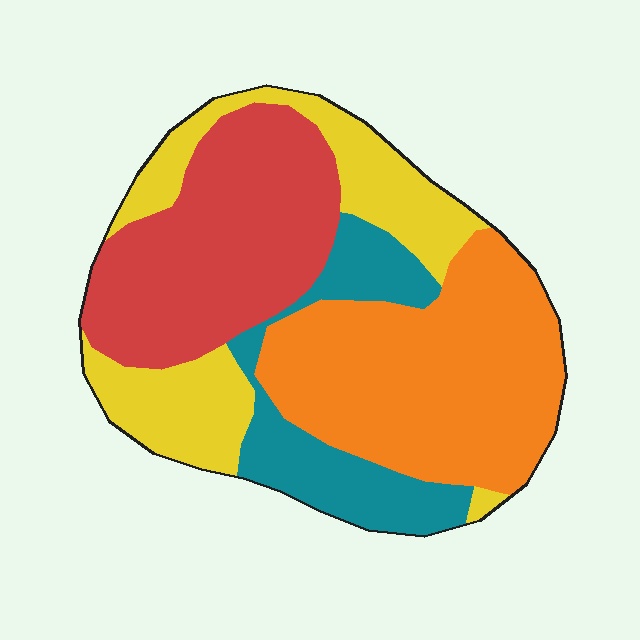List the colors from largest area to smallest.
From largest to smallest: orange, red, yellow, teal.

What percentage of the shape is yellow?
Yellow takes up between a sixth and a third of the shape.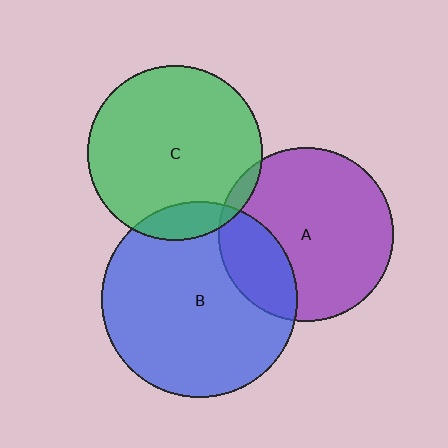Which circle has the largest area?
Circle B (blue).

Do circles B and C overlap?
Yes.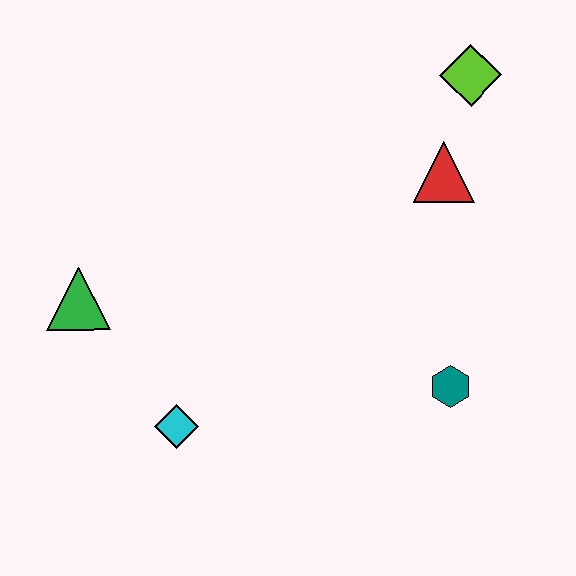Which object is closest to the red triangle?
The lime diamond is closest to the red triangle.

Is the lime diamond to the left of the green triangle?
No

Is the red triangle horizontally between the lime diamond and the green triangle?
Yes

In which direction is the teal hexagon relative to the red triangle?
The teal hexagon is below the red triangle.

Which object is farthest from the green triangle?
The lime diamond is farthest from the green triangle.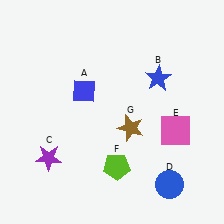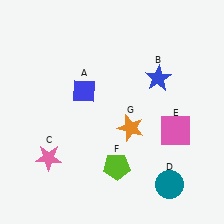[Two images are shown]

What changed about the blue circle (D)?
In Image 1, D is blue. In Image 2, it changed to teal.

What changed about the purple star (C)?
In Image 1, C is purple. In Image 2, it changed to pink.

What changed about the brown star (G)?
In Image 1, G is brown. In Image 2, it changed to orange.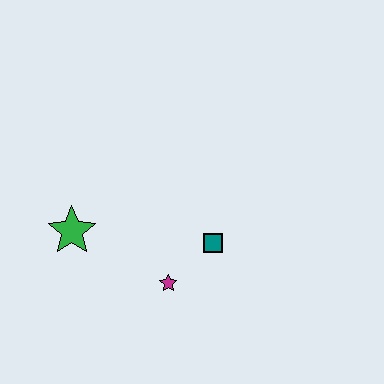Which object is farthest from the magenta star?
The green star is farthest from the magenta star.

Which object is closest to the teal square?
The magenta star is closest to the teal square.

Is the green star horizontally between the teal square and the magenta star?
No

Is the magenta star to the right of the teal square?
No